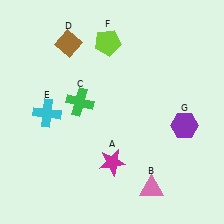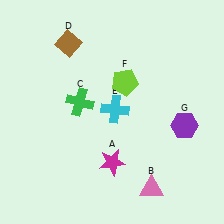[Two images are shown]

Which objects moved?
The objects that moved are: the cyan cross (E), the lime pentagon (F).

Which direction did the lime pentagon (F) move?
The lime pentagon (F) moved down.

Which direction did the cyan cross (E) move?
The cyan cross (E) moved right.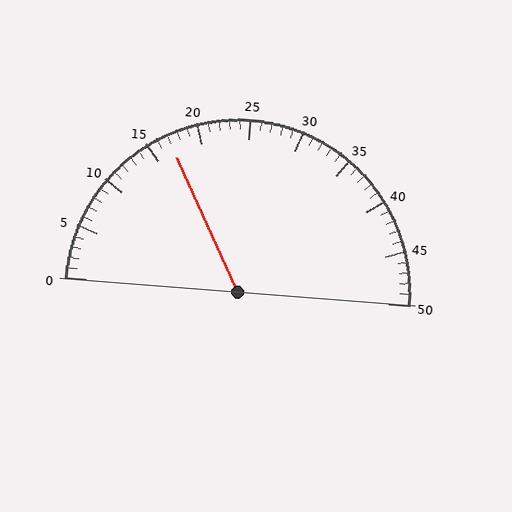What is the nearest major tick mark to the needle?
The nearest major tick mark is 15.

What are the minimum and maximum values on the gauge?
The gauge ranges from 0 to 50.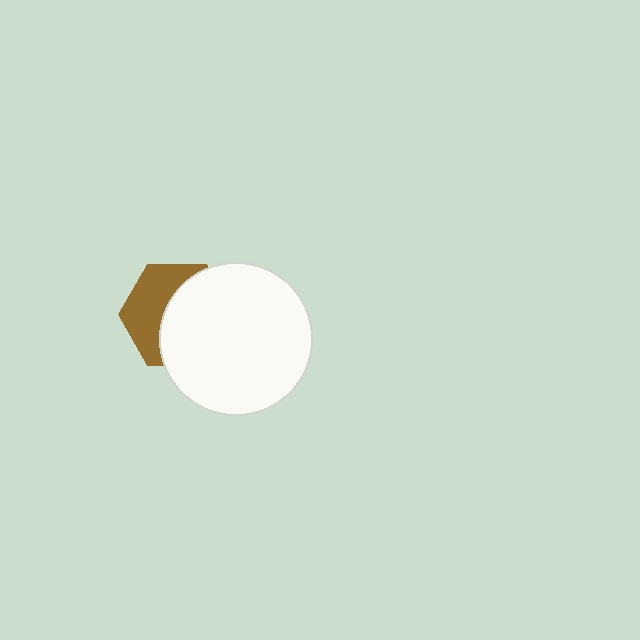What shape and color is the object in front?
The object in front is a white circle.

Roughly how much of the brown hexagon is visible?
A small part of it is visible (roughly 43%).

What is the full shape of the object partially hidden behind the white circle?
The partially hidden object is a brown hexagon.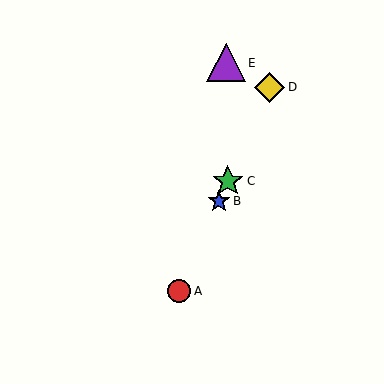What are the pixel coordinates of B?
Object B is at (219, 201).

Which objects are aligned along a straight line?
Objects A, B, C, D are aligned along a straight line.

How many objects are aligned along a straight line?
4 objects (A, B, C, D) are aligned along a straight line.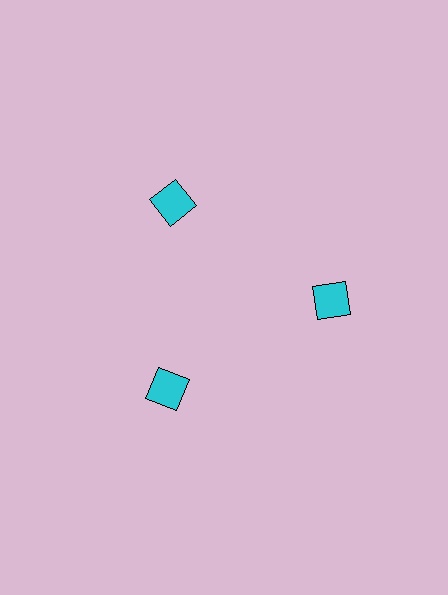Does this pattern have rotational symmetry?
Yes, this pattern has 3-fold rotational symmetry. It looks the same after rotating 120 degrees around the center.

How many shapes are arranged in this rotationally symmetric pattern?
There are 3 shapes, arranged in 3 groups of 1.